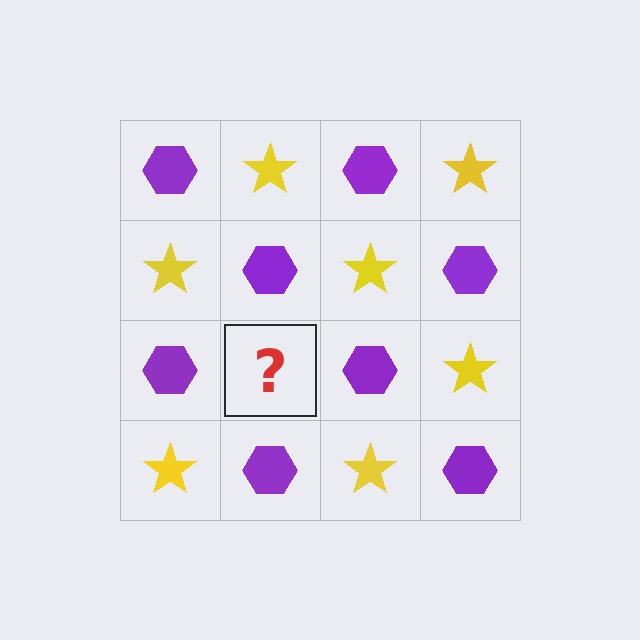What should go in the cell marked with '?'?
The missing cell should contain a yellow star.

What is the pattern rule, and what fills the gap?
The rule is that it alternates purple hexagon and yellow star in a checkerboard pattern. The gap should be filled with a yellow star.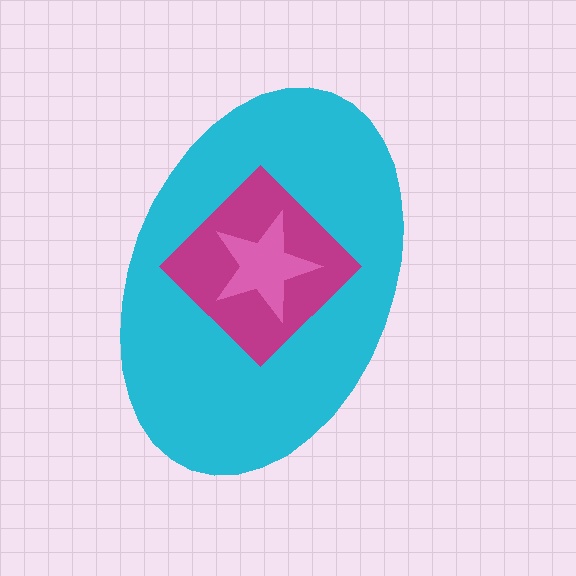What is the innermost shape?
The pink star.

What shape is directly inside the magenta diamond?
The pink star.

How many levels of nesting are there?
3.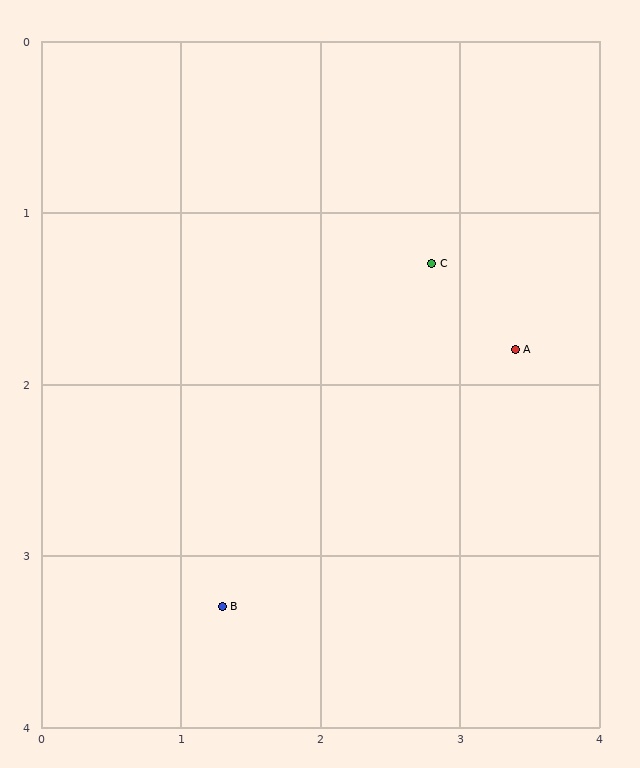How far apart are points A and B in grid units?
Points A and B are about 2.6 grid units apart.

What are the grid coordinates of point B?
Point B is at approximately (1.3, 3.3).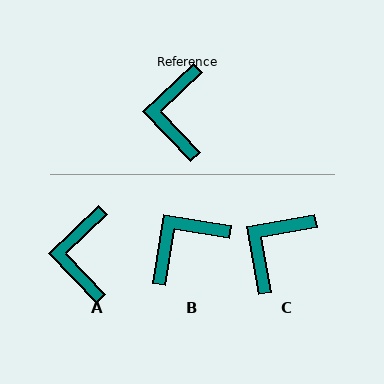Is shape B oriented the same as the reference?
No, it is off by about 53 degrees.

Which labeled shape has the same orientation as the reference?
A.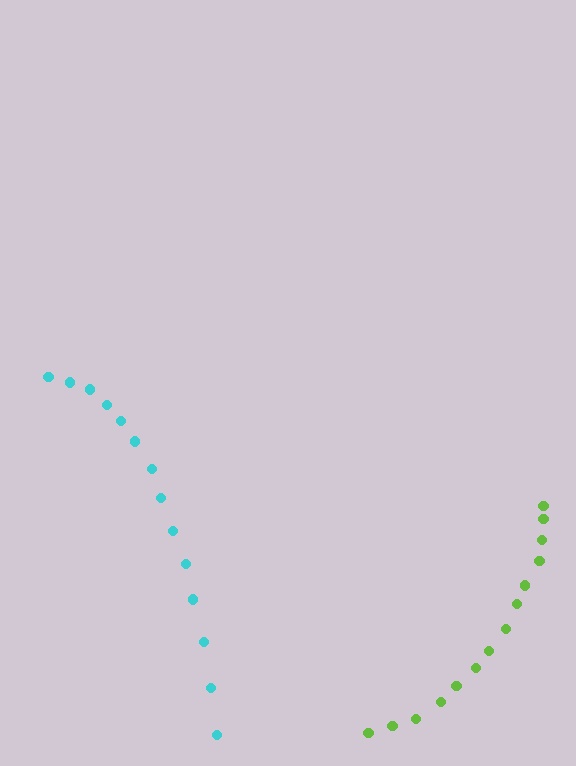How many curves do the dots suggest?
There are 2 distinct paths.